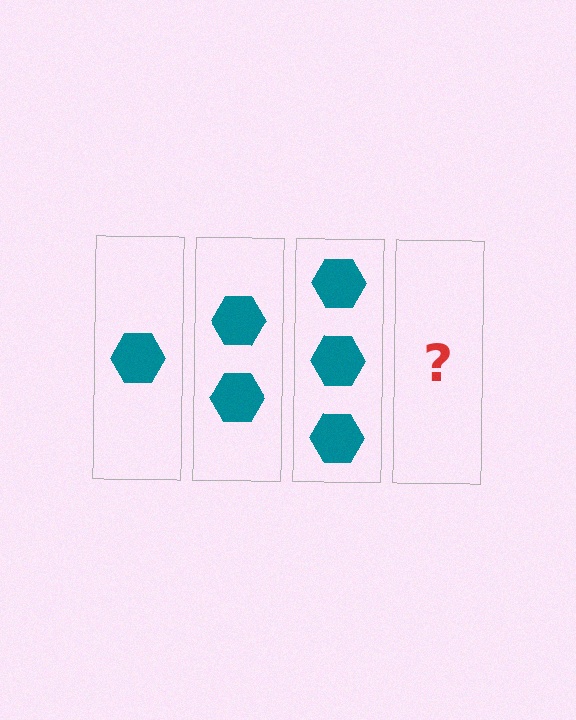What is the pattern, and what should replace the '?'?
The pattern is that each step adds one more hexagon. The '?' should be 4 hexagons.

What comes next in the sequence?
The next element should be 4 hexagons.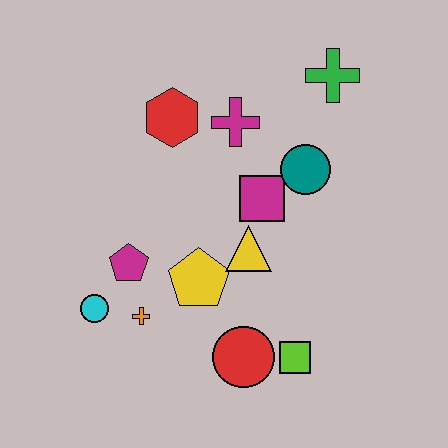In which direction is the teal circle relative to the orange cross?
The teal circle is to the right of the orange cross.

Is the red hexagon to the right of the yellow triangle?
No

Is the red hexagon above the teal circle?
Yes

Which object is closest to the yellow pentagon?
The yellow triangle is closest to the yellow pentagon.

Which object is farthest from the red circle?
The green cross is farthest from the red circle.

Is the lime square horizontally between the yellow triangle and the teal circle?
Yes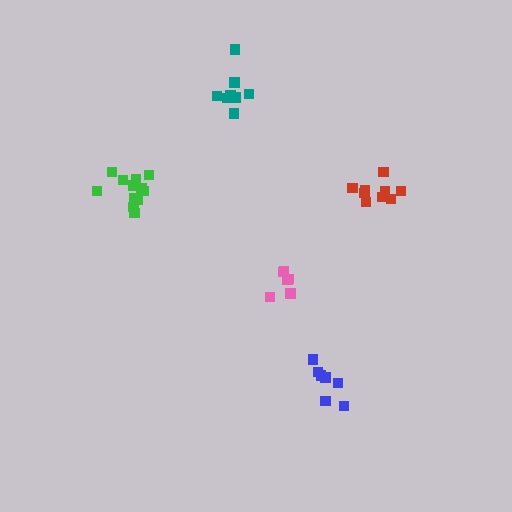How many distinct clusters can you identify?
There are 5 distinct clusters.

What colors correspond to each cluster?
The clusters are colored: red, blue, green, pink, teal.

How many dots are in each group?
Group 1: 9 dots, Group 2: 7 dots, Group 3: 12 dots, Group 4: 6 dots, Group 5: 8 dots (42 total).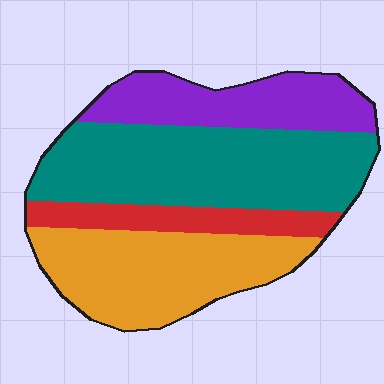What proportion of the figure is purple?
Purple takes up about one fifth (1/5) of the figure.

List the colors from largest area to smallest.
From largest to smallest: teal, orange, purple, red.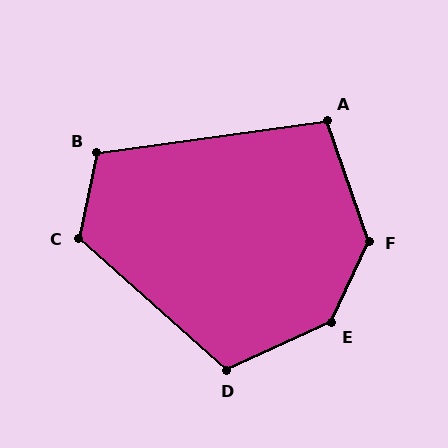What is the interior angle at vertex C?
Approximately 120 degrees (obtuse).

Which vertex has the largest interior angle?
E, at approximately 139 degrees.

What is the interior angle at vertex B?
Approximately 110 degrees (obtuse).